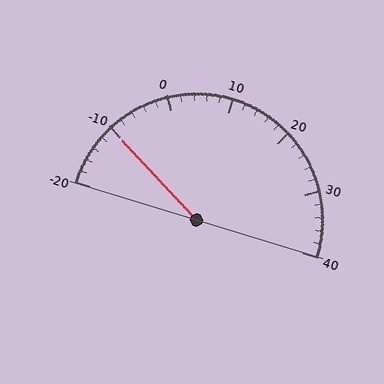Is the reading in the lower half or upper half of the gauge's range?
The reading is in the lower half of the range (-20 to 40).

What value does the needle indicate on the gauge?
The needle indicates approximately -10.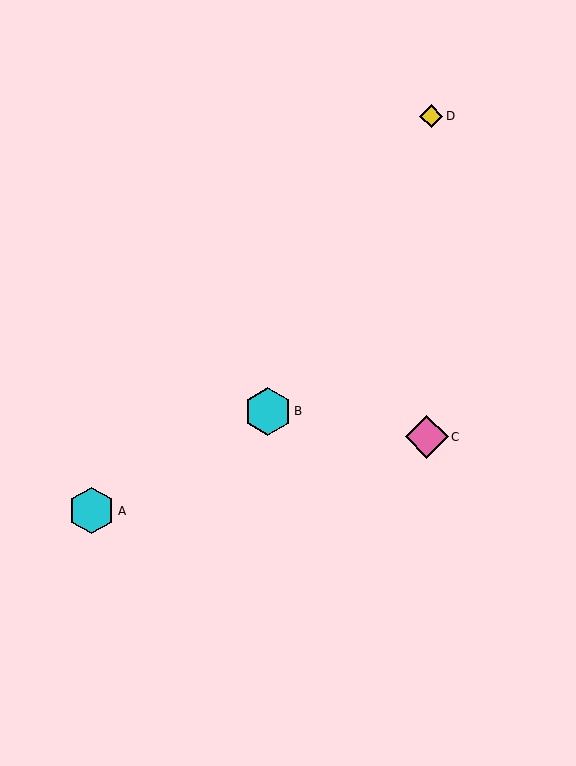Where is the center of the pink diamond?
The center of the pink diamond is at (427, 437).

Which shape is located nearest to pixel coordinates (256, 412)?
The cyan hexagon (labeled B) at (268, 411) is nearest to that location.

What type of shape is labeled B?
Shape B is a cyan hexagon.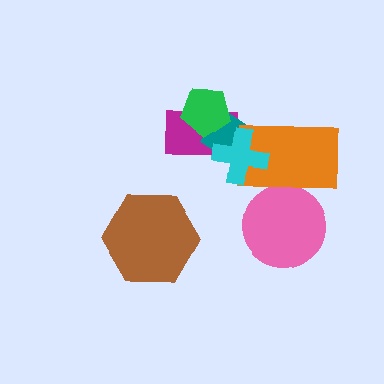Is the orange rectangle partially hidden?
Yes, it is partially covered by another shape.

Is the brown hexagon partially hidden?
No, no other shape covers it.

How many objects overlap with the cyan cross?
3 objects overlap with the cyan cross.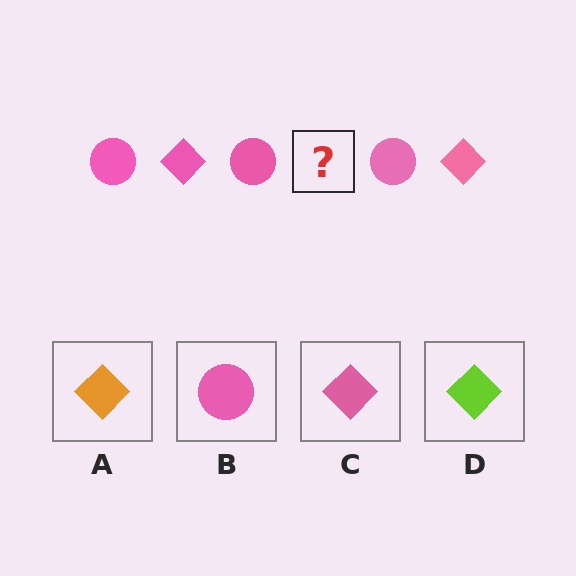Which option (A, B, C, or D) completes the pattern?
C.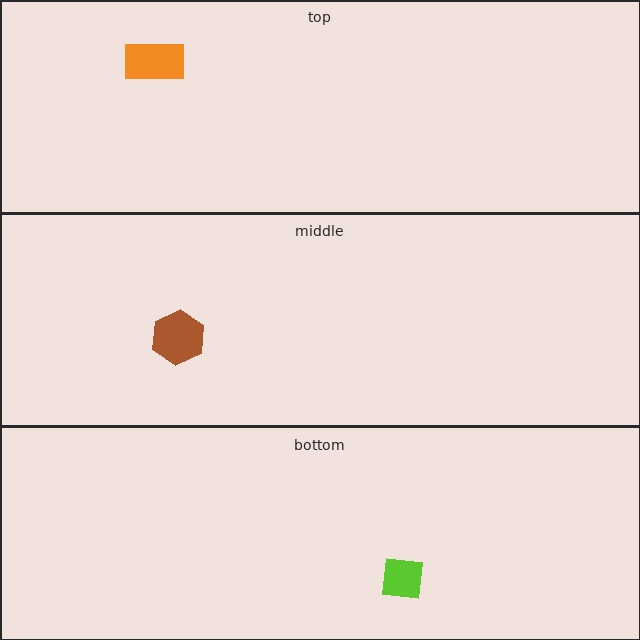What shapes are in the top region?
The orange rectangle.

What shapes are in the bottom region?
The lime square.